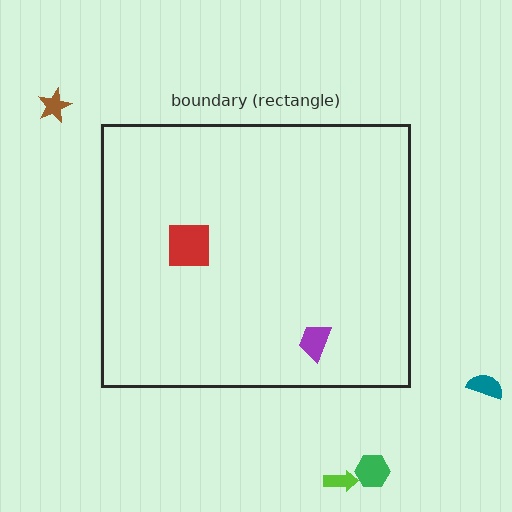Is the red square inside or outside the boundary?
Inside.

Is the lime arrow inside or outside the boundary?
Outside.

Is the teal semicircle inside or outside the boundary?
Outside.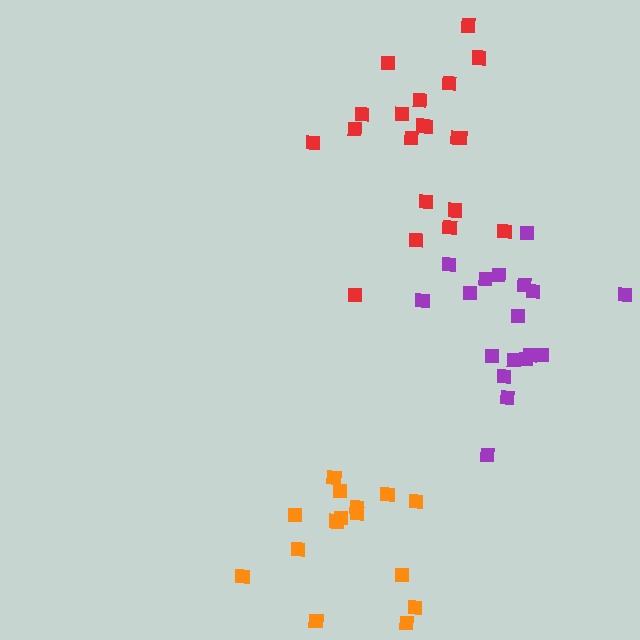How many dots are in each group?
Group 1: 18 dots, Group 2: 20 dots, Group 3: 15 dots (53 total).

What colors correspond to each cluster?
The clusters are colored: purple, red, orange.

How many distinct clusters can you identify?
There are 3 distinct clusters.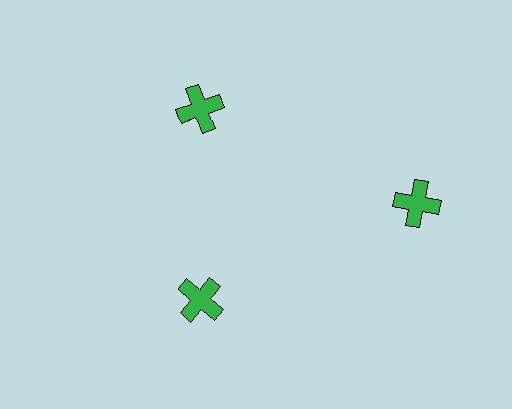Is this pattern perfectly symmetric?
No. The 3 green crosses are arranged in a ring, but one element near the 3 o'clock position is pushed outward from the center, breaking the 3-fold rotational symmetry.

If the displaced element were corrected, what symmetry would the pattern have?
It would have 3-fold rotational symmetry — the pattern would map onto itself every 120 degrees.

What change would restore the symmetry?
The symmetry would be restored by moving it inward, back onto the ring so that all 3 crosses sit at equal angles and equal distance from the center.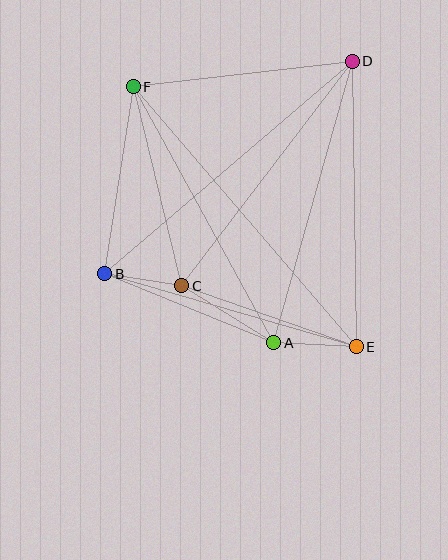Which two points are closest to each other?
Points B and C are closest to each other.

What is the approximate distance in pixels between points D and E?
The distance between D and E is approximately 285 pixels.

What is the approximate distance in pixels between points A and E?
The distance between A and E is approximately 83 pixels.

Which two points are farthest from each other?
Points E and F are farthest from each other.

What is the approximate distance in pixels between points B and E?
The distance between B and E is approximately 262 pixels.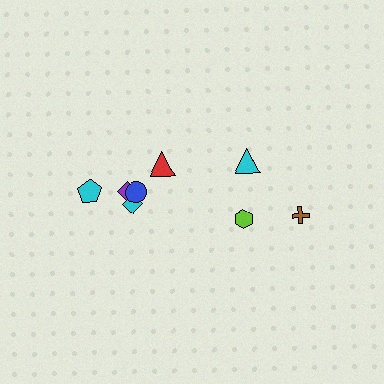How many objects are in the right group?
There are 3 objects.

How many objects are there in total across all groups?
There are 8 objects.